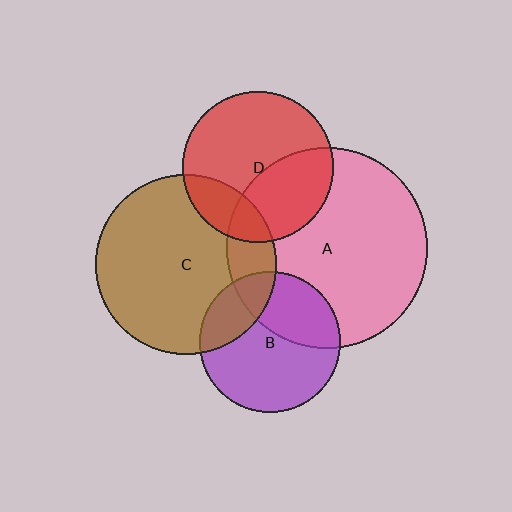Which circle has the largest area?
Circle A (pink).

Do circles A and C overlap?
Yes.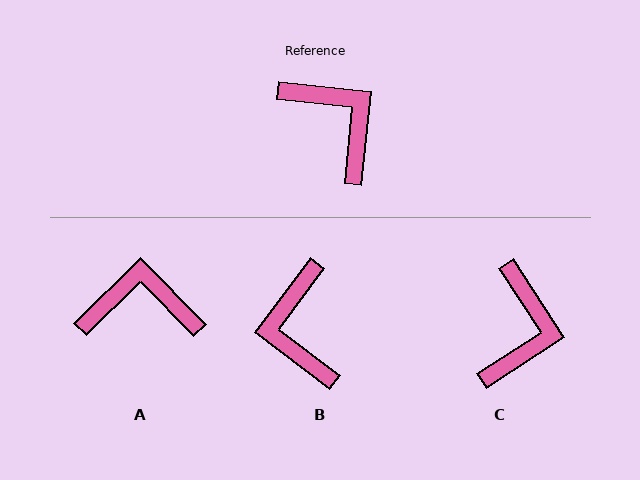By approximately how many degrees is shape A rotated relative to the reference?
Approximately 51 degrees counter-clockwise.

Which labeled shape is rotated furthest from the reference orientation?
B, about 149 degrees away.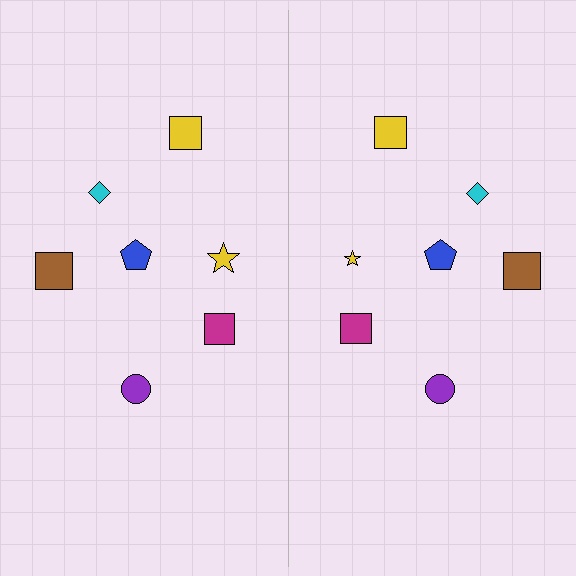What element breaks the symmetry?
The yellow star on the right side has a different size than its mirror counterpart.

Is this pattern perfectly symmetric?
No, the pattern is not perfectly symmetric. The yellow star on the right side has a different size than its mirror counterpart.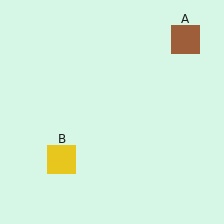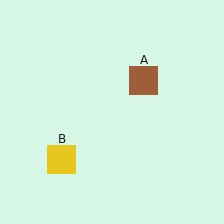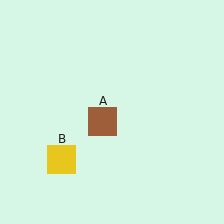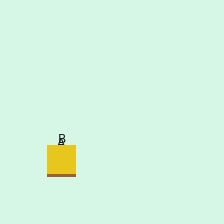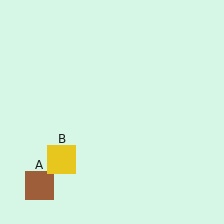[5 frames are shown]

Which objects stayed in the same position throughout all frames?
Yellow square (object B) remained stationary.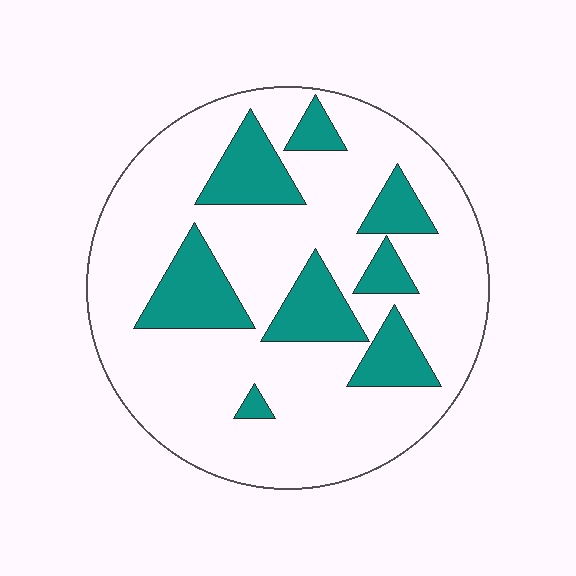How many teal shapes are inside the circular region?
8.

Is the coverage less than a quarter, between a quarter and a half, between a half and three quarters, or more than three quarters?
Less than a quarter.